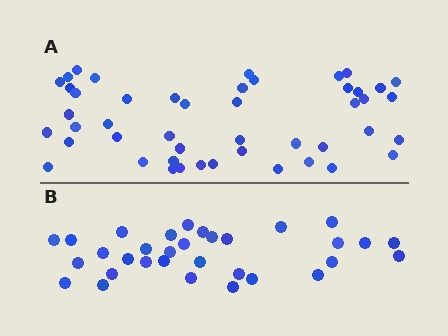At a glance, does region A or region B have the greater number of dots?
Region A (the top region) has more dots.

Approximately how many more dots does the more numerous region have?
Region A has approximately 15 more dots than region B.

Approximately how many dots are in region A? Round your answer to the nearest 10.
About 50 dots. (The exact count is 47, which rounds to 50.)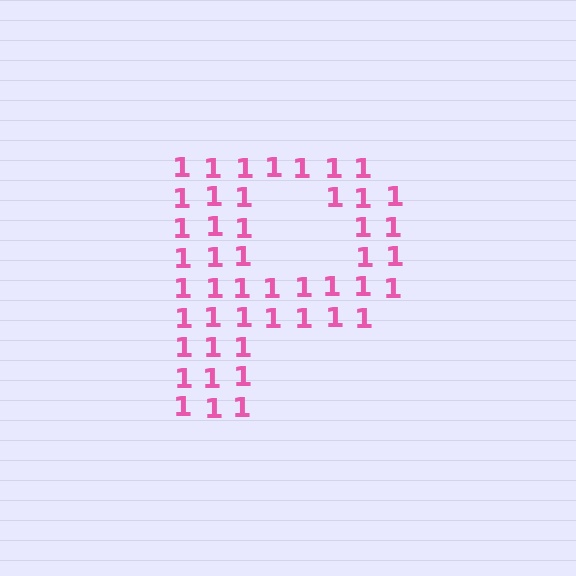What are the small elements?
The small elements are digit 1's.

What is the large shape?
The large shape is the letter P.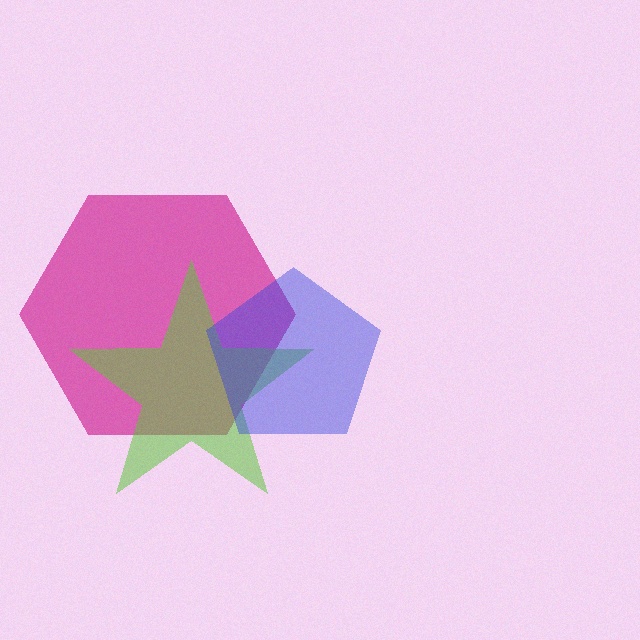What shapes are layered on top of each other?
The layered shapes are: a magenta hexagon, a lime star, a blue pentagon.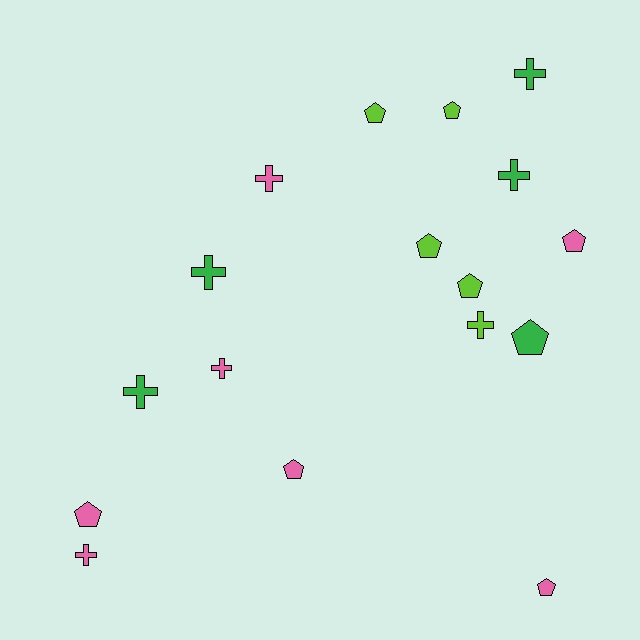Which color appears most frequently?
Pink, with 7 objects.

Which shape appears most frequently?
Pentagon, with 9 objects.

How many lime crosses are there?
There is 1 lime cross.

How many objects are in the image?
There are 17 objects.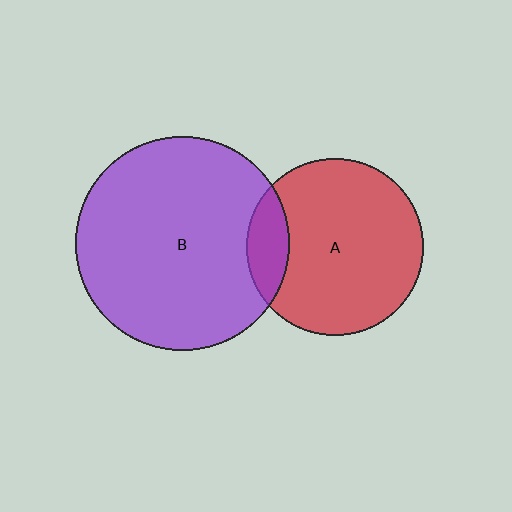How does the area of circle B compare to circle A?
Approximately 1.5 times.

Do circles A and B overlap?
Yes.